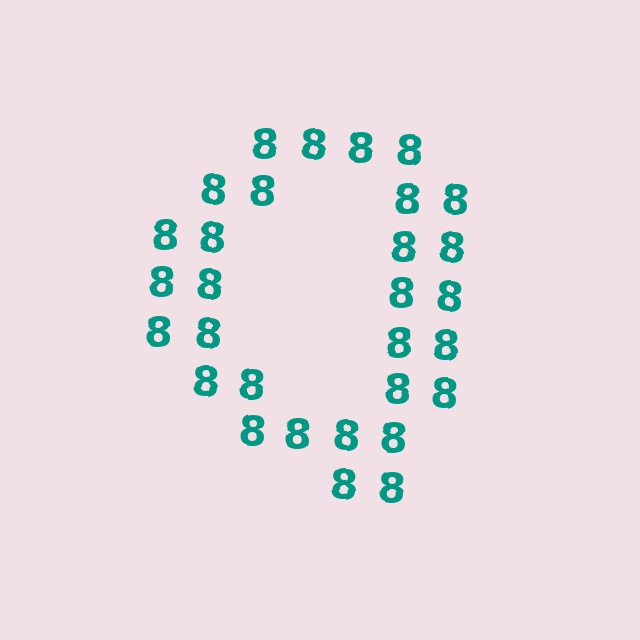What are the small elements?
The small elements are digit 8's.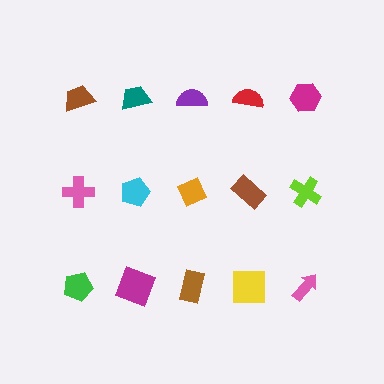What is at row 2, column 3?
An orange diamond.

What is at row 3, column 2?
A magenta square.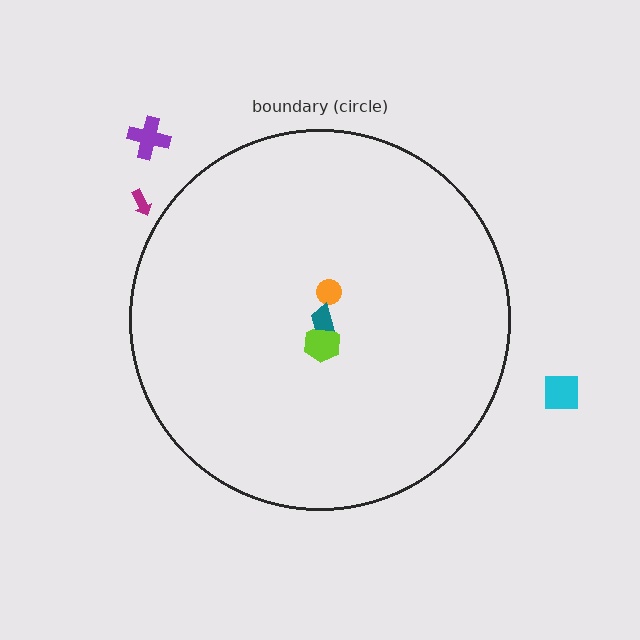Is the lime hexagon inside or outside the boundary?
Inside.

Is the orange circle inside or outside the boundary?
Inside.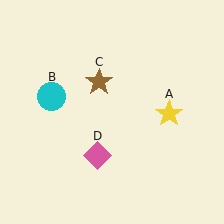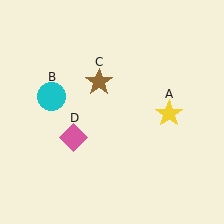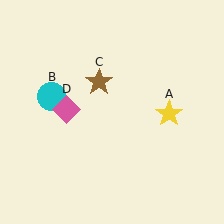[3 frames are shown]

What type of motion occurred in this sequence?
The pink diamond (object D) rotated clockwise around the center of the scene.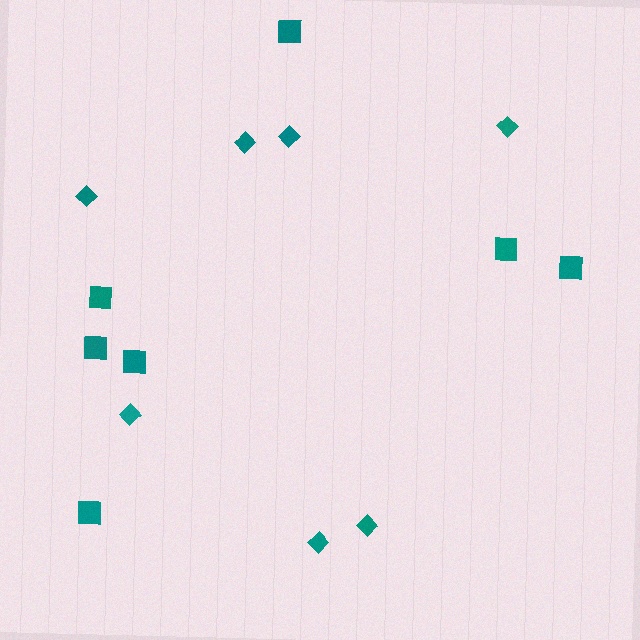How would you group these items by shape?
There are 2 groups: one group of squares (7) and one group of diamonds (7).